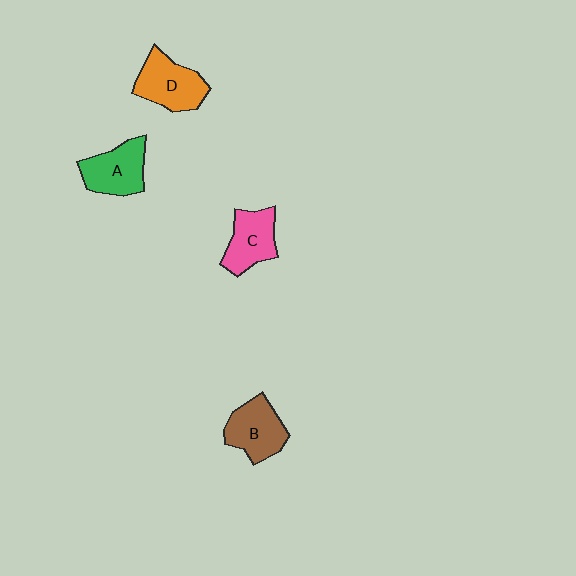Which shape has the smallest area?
Shape C (pink).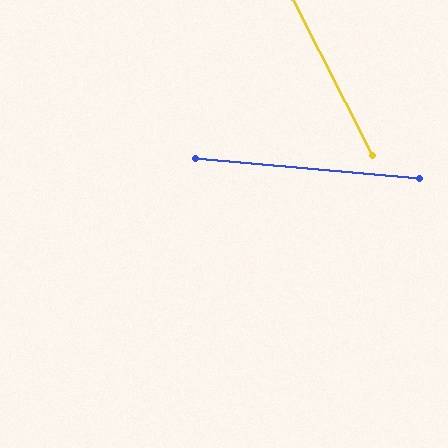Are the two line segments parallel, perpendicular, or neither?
Neither parallel nor perpendicular — they differ by about 58°.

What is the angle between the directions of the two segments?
Approximately 58 degrees.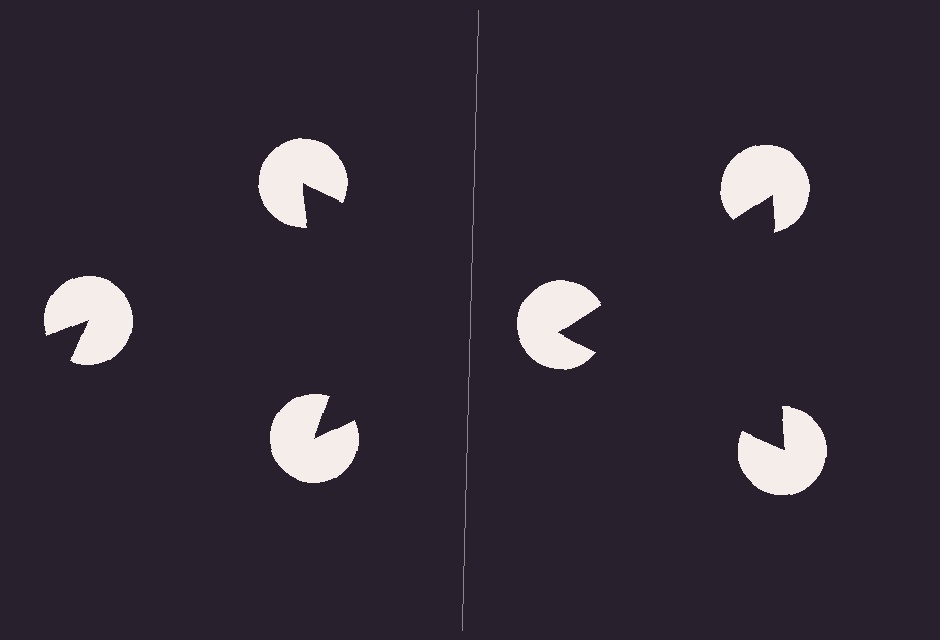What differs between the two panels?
The pac-man discs are positioned identically on both sides; only the wedge orientations differ. On the right they align to a triangle; on the left they are misaligned.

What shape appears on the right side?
An illusory triangle.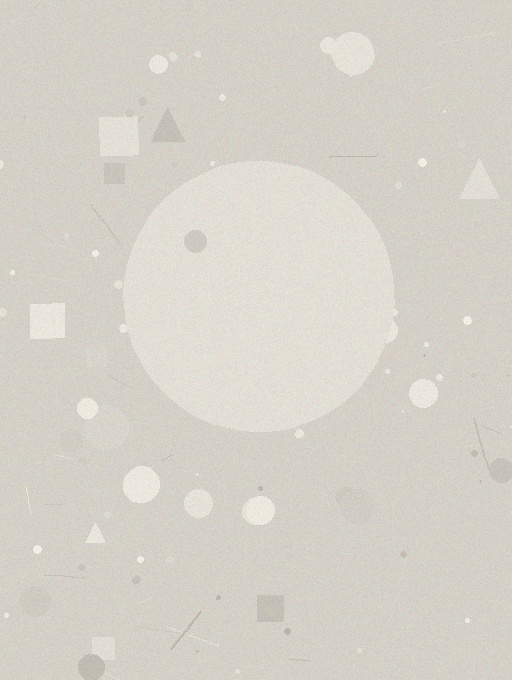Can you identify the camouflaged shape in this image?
The camouflaged shape is a circle.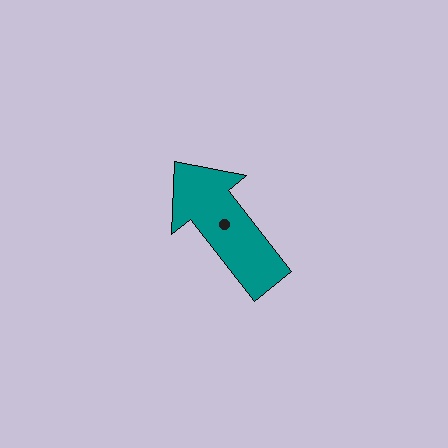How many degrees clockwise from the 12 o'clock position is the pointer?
Approximately 322 degrees.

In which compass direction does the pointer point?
Northwest.